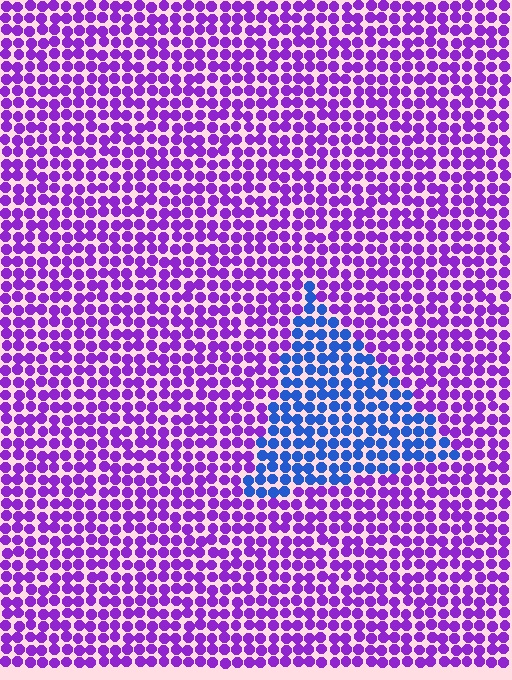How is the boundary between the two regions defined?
The boundary is defined purely by a slight shift in hue (about 57 degrees). Spacing, size, and orientation are identical on both sides.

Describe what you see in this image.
The image is filled with small purple elements in a uniform arrangement. A triangle-shaped region is visible where the elements are tinted to a slightly different hue, forming a subtle color boundary.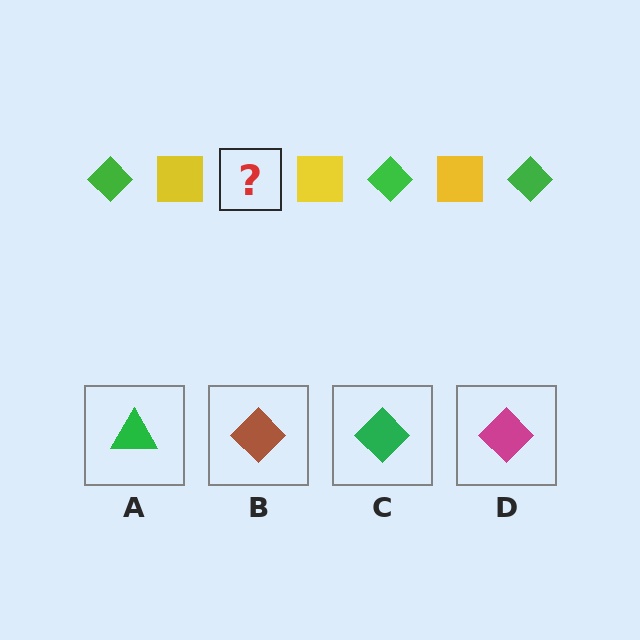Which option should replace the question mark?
Option C.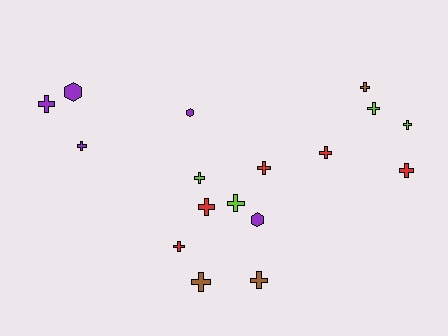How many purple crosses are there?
There are 2 purple crosses.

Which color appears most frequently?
Red, with 5 objects.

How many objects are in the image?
There are 17 objects.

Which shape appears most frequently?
Cross, with 14 objects.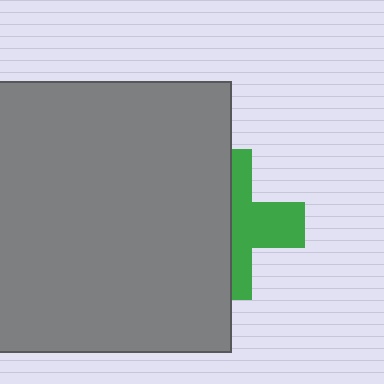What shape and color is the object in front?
The object in front is a gray rectangle.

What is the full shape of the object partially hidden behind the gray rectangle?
The partially hidden object is a green cross.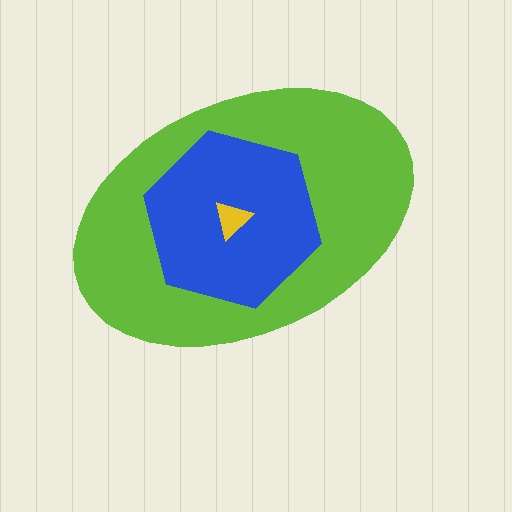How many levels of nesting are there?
3.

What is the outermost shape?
The lime ellipse.